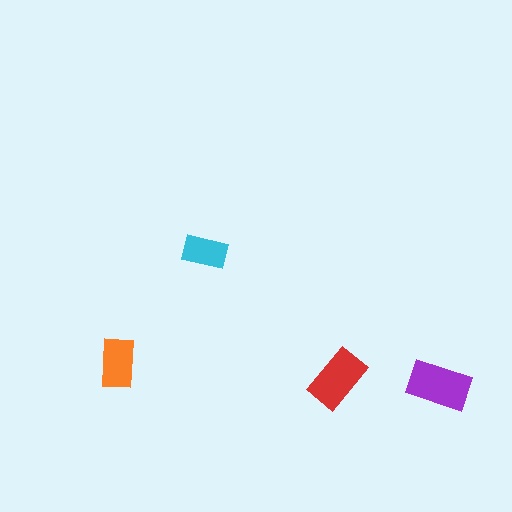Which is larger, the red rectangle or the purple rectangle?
The purple one.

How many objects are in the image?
There are 4 objects in the image.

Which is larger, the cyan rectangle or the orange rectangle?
The orange one.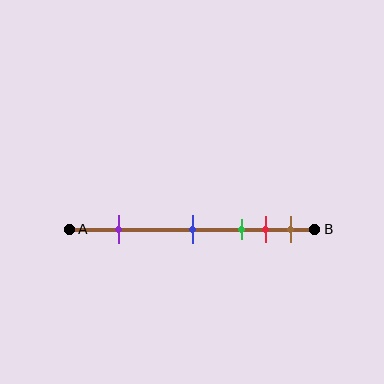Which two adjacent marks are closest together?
The red and brown marks are the closest adjacent pair.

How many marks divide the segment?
There are 5 marks dividing the segment.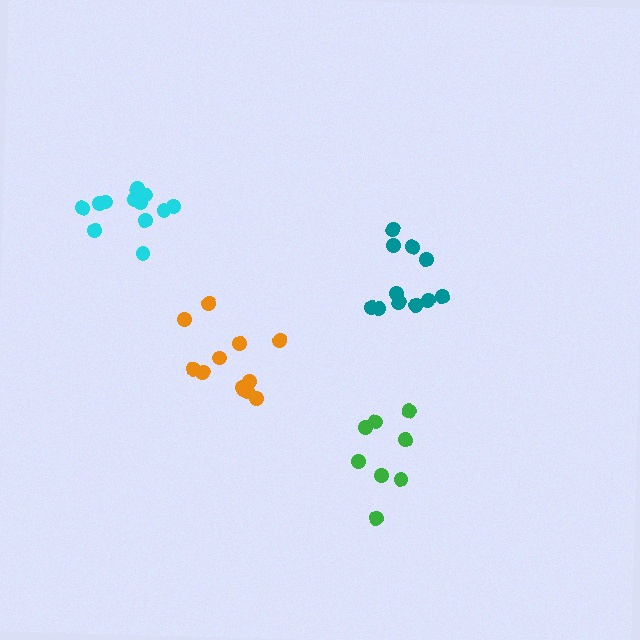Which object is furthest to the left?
The cyan cluster is leftmost.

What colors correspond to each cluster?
The clusters are colored: teal, orange, green, cyan.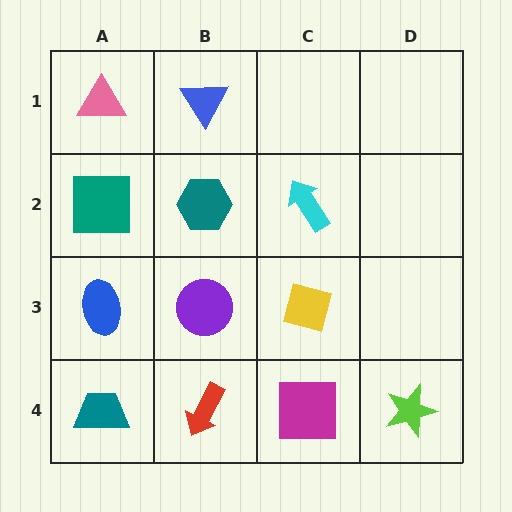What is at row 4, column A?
A teal trapezoid.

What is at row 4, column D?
A lime star.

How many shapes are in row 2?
3 shapes.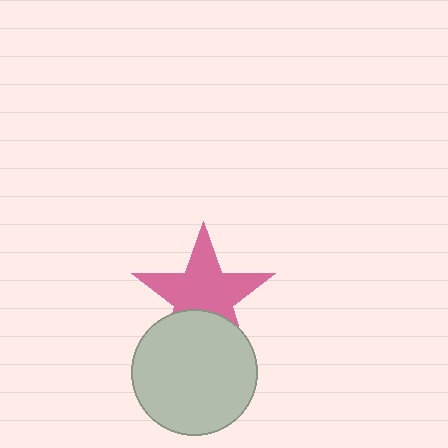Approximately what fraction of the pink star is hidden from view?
Roughly 31% of the pink star is hidden behind the light gray circle.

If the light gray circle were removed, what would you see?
You would see the complete pink star.